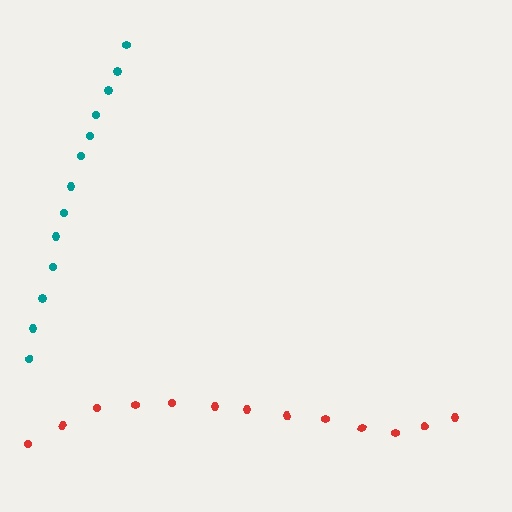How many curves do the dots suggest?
There are 2 distinct paths.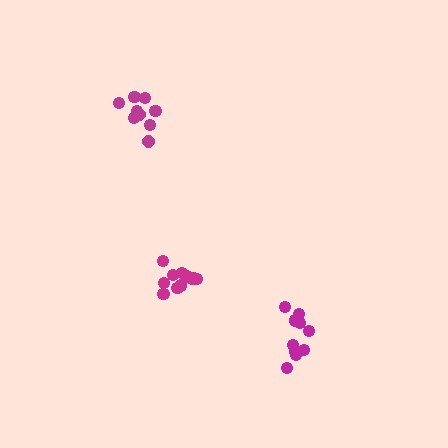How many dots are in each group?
Group 1: 11 dots, Group 2: 9 dots, Group 3: 10 dots (30 total).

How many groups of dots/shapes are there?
There are 3 groups.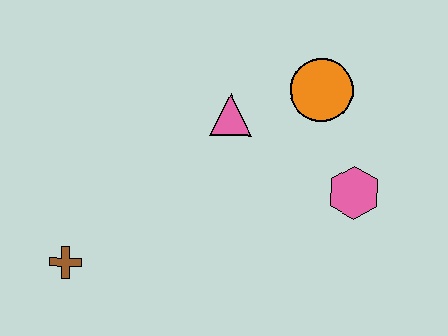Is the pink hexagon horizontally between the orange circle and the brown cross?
No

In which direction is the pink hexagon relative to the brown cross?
The pink hexagon is to the right of the brown cross.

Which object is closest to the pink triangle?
The orange circle is closest to the pink triangle.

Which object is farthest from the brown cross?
The orange circle is farthest from the brown cross.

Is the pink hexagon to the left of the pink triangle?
No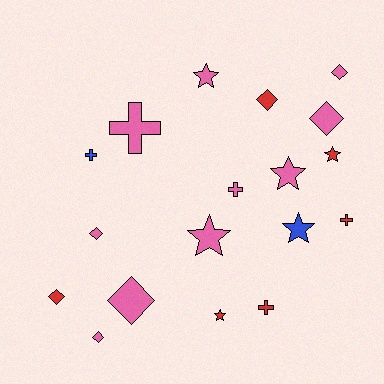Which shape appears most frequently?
Diamond, with 7 objects.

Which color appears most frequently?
Pink, with 10 objects.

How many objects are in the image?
There are 18 objects.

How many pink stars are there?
There are 3 pink stars.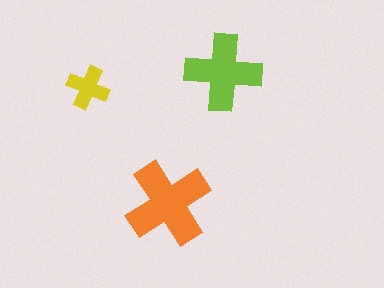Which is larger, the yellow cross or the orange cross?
The orange one.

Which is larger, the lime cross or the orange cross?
The orange one.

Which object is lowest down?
The orange cross is bottommost.